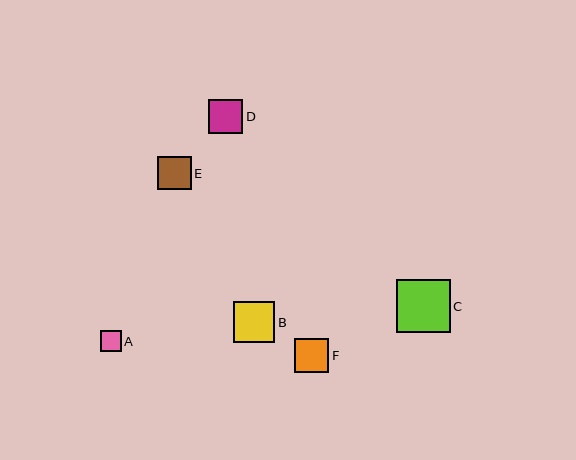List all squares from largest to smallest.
From largest to smallest: C, B, F, D, E, A.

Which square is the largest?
Square C is the largest with a size of approximately 53 pixels.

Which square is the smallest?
Square A is the smallest with a size of approximately 21 pixels.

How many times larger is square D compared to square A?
Square D is approximately 1.6 times the size of square A.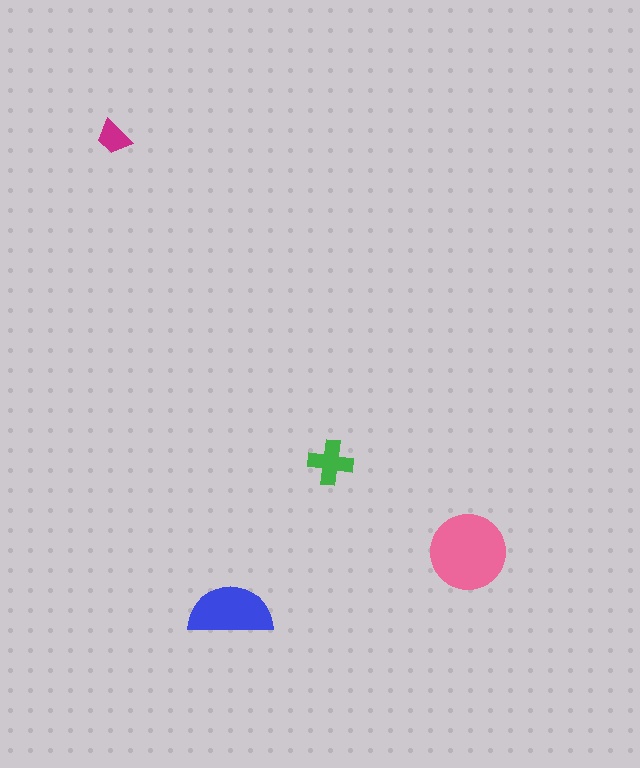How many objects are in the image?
There are 4 objects in the image.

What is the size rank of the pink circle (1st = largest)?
1st.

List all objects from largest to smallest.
The pink circle, the blue semicircle, the green cross, the magenta trapezoid.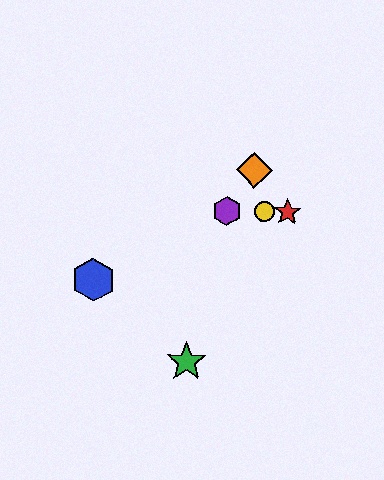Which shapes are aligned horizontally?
The red star, the yellow circle, the purple hexagon are aligned horizontally.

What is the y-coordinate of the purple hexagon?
The purple hexagon is at y≈211.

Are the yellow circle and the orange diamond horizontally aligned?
No, the yellow circle is at y≈212 and the orange diamond is at y≈170.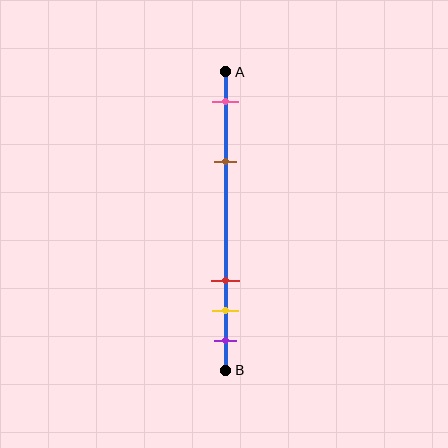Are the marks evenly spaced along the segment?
No, the marks are not evenly spaced.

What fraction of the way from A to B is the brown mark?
The brown mark is approximately 30% (0.3) of the way from A to B.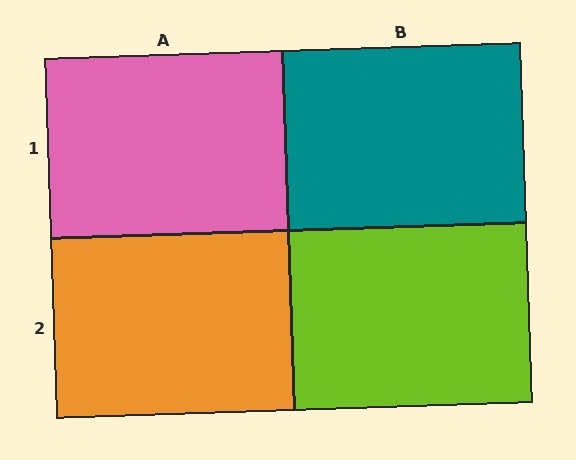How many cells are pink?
1 cell is pink.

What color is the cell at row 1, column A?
Pink.